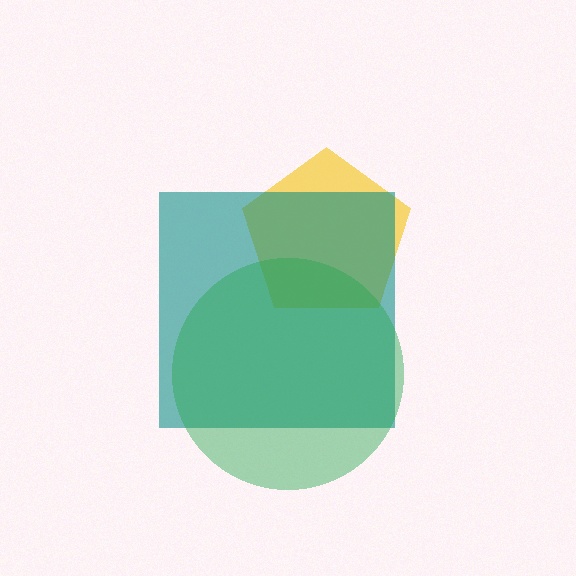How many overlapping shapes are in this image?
There are 3 overlapping shapes in the image.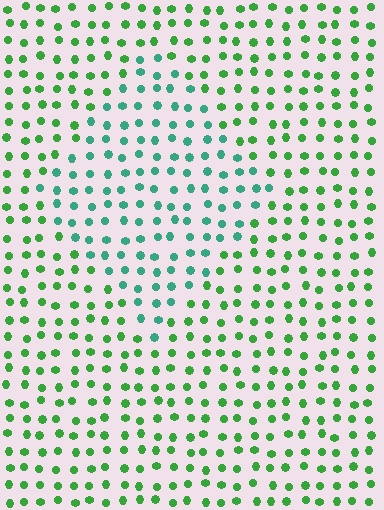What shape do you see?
I see a diamond.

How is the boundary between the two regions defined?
The boundary is defined purely by a slight shift in hue (about 39 degrees). Spacing, size, and orientation are identical on both sides.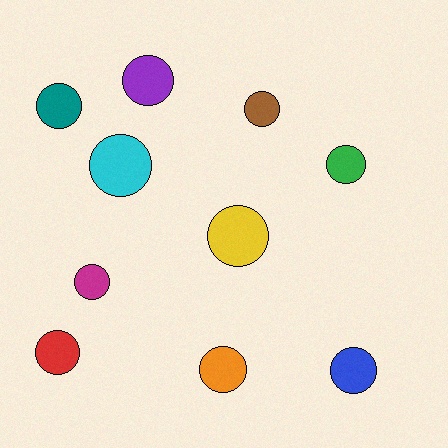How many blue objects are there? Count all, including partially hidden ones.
There is 1 blue object.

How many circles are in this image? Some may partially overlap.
There are 10 circles.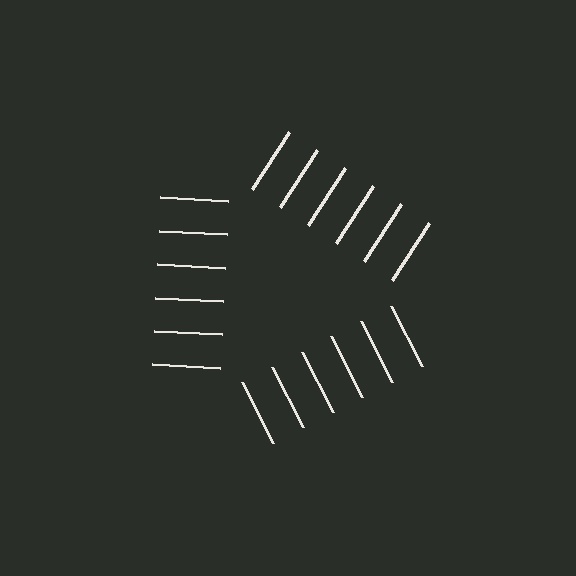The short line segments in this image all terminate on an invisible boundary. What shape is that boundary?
An illusory triangle — the line segments terminate on its edges but no continuous stroke is drawn.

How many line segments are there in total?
18 — 6 along each of the 3 edges.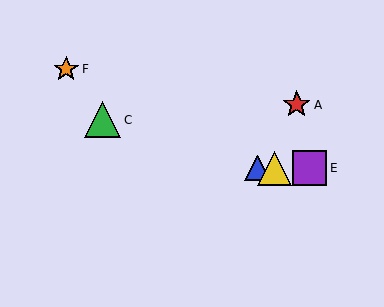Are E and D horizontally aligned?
Yes, both are at y≈168.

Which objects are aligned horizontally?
Objects B, D, E are aligned horizontally.